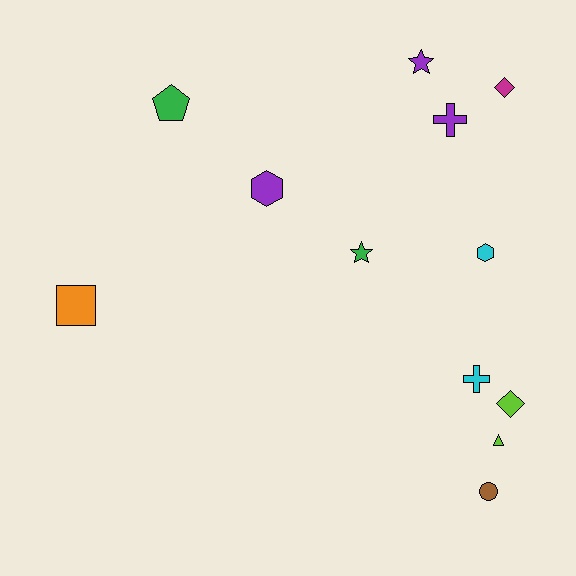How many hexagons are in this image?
There are 2 hexagons.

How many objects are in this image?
There are 12 objects.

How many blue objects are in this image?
There are no blue objects.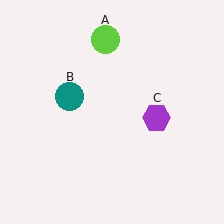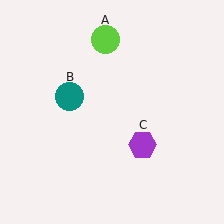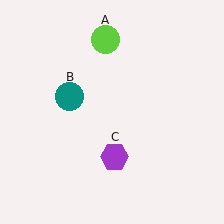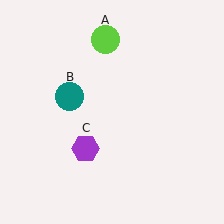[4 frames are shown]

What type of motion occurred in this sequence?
The purple hexagon (object C) rotated clockwise around the center of the scene.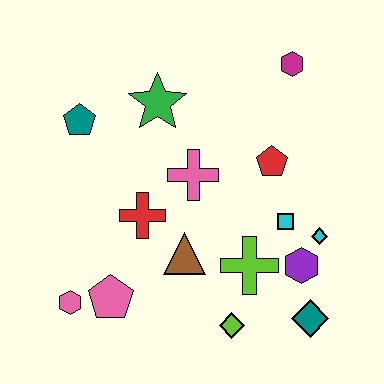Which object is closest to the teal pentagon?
The green star is closest to the teal pentagon.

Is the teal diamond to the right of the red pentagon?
Yes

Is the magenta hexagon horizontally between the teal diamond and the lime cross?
Yes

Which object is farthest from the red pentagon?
The pink hexagon is farthest from the red pentagon.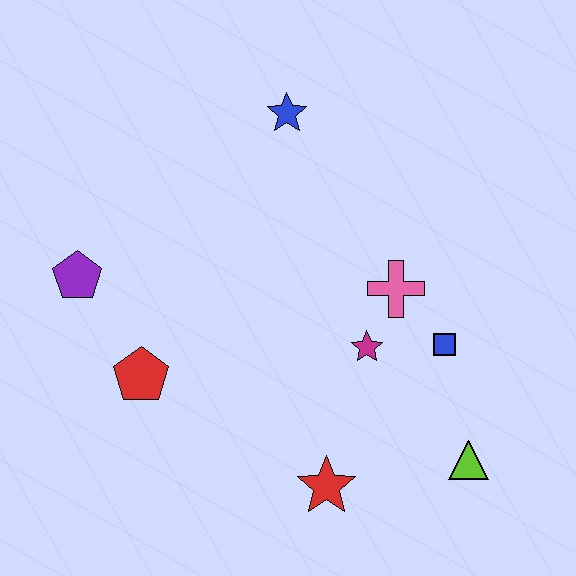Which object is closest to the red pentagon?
The purple pentagon is closest to the red pentagon.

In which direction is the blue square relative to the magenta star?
The blue square is to the right of the magenta star.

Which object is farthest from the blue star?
The lime triangle is farthest from the blue star.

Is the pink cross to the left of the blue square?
Yes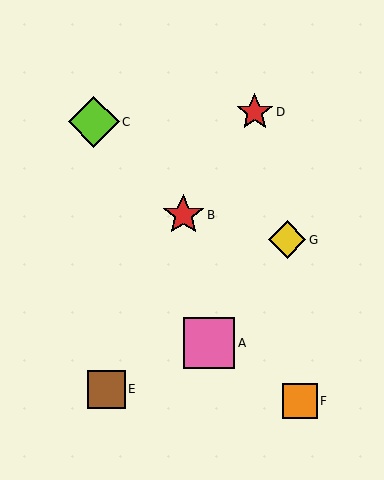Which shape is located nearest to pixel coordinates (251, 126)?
The red star (labeled D) at (255, 112) is nearest to that location.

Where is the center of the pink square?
The center of the pink square is at (209, 343).